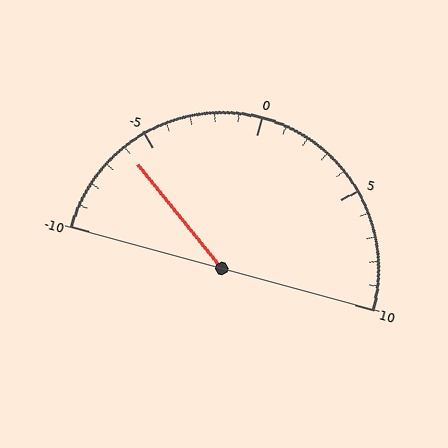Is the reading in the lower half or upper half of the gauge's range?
The reading is in the lower half of the range (-10 to 10).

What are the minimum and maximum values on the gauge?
The gauge ranges from -10 to 10.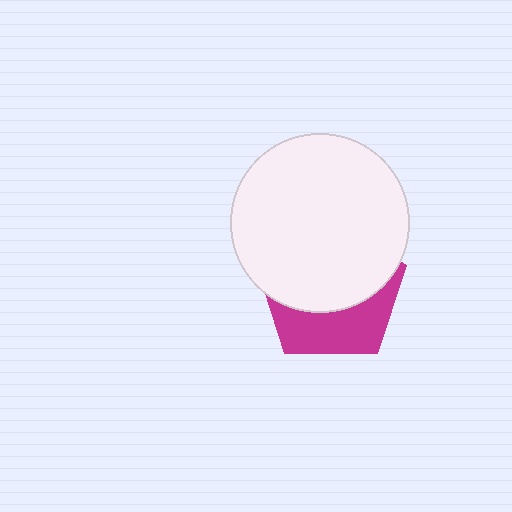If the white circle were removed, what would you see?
You would see the complete magenta pentagon.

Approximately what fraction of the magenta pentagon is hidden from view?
Roughly 62% of the magenta pentagon is hidden behind the white circle.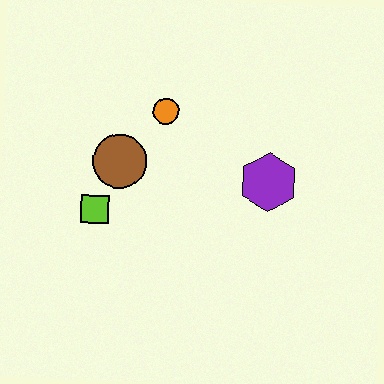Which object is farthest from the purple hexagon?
The lime square is farthest from the purple hexagon.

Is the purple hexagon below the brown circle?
Yes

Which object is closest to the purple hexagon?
The orange circle is closest to the purple hexagon.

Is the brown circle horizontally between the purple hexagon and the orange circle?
No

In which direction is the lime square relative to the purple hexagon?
The lime square is to the left of the purple hexagon.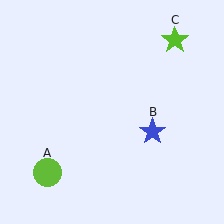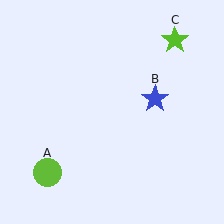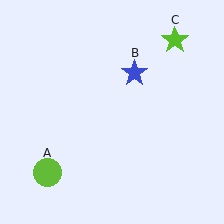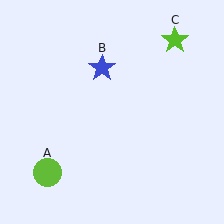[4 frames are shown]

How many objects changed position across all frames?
1 object changed position: blue star (object B).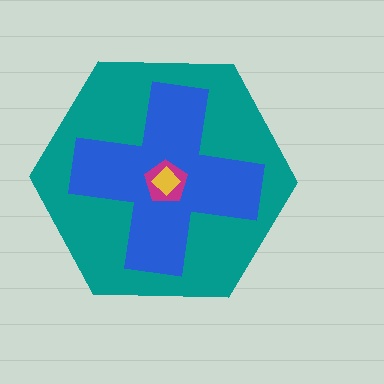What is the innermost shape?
The yellow diamond.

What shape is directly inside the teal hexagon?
The blue cross.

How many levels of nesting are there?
4.